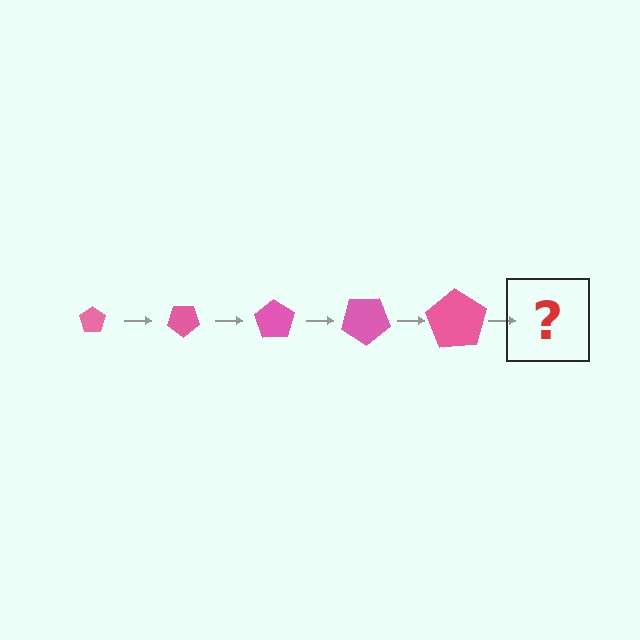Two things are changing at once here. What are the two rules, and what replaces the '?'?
The two rules are that the pentagon grows larger each step and it rotates 35 degrees each step. The '?' should be a pentagon, larger than the previous one and rotated 175 degrees from the start.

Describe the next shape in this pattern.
It should be a pentagon, larger than the previous one and rotated 175 degrees from the start.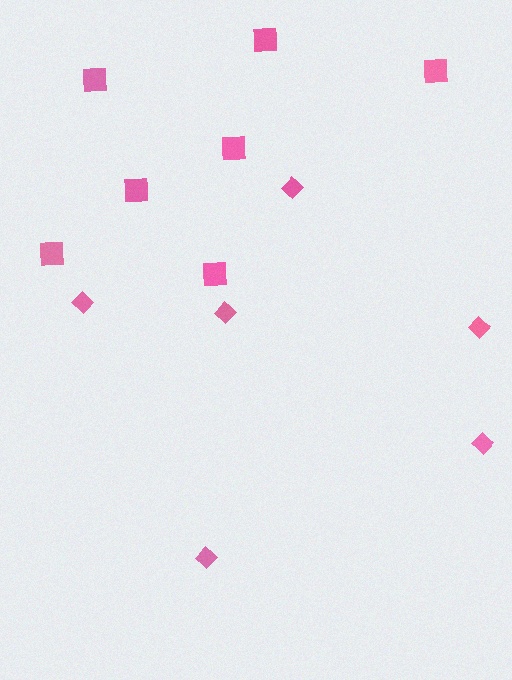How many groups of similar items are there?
There are 2 groups: one group of squares (7) and one group of diamonds (6).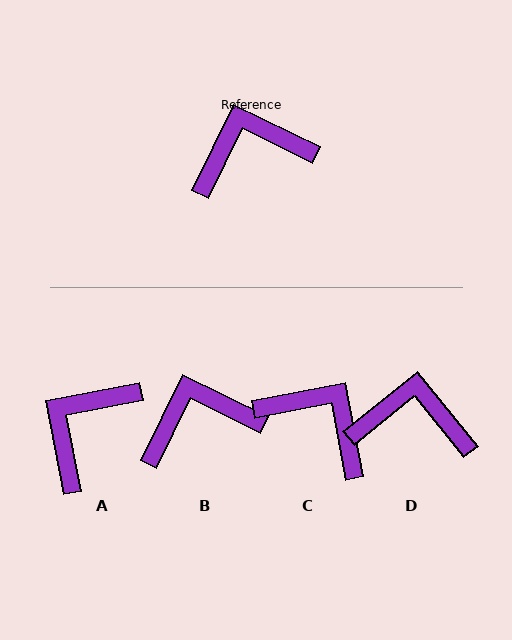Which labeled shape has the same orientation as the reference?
B.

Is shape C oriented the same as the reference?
No, it is off by about 53 degrees.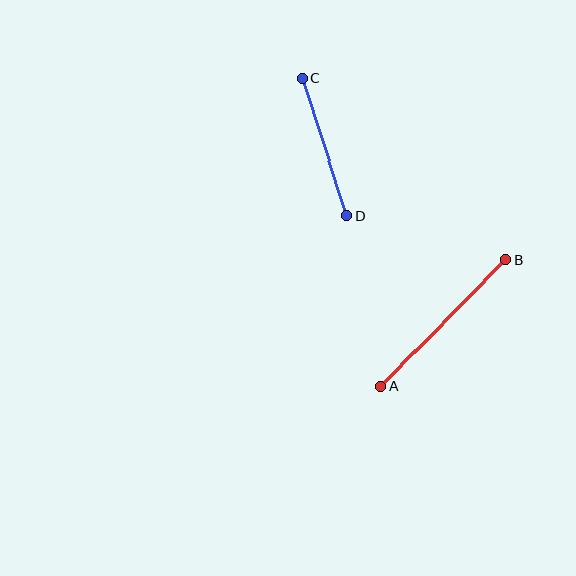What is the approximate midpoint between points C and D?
The midpoint is at approximately (324, 147) pixels.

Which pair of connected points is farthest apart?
Points A and B are farthest apart.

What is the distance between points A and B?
The distance is approximately 179 pixels.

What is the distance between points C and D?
The distance is approximately 145 pixels.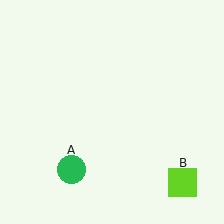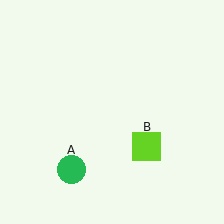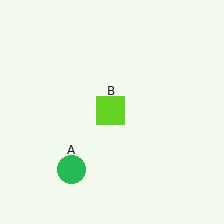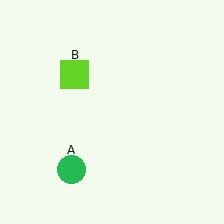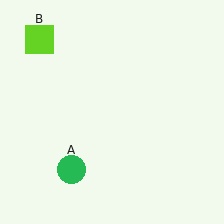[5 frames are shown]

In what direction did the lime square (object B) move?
The lime square (object B) moved up and to the left.